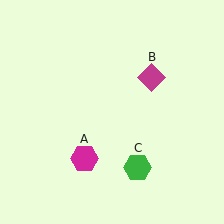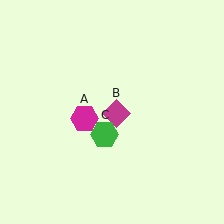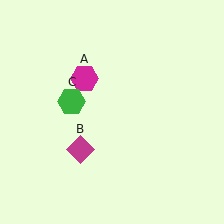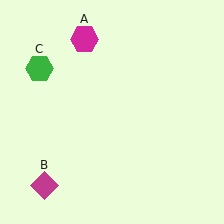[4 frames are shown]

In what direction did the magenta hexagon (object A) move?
The magenta hexagon (object A) moved up.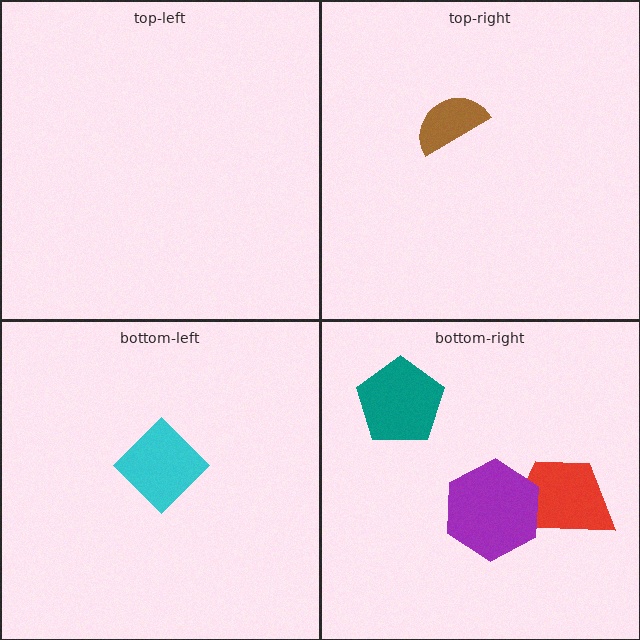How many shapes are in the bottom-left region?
1.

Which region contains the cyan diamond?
The bottom-left region.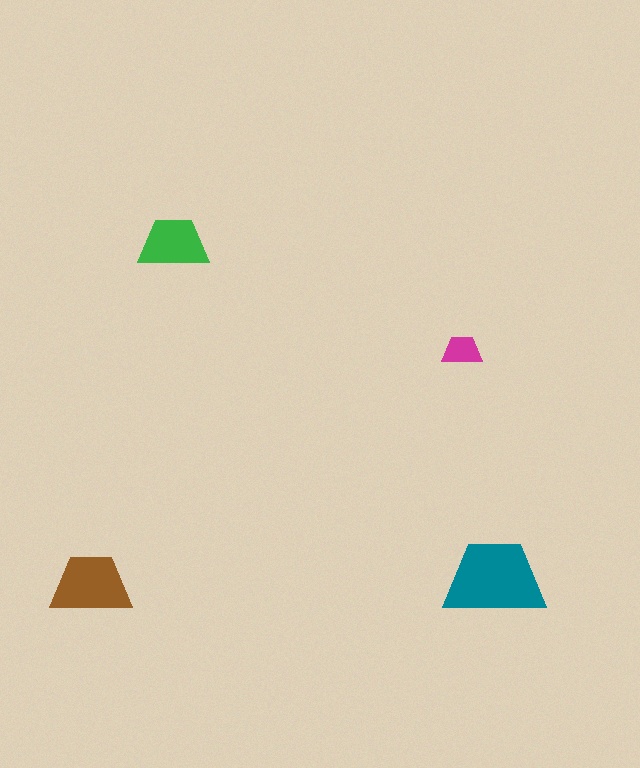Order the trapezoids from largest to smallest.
the teal one, the brown one, the green one, the magenta one.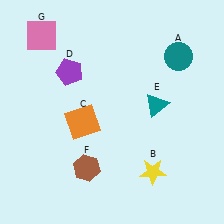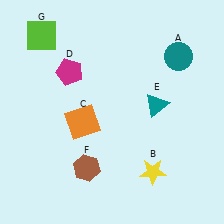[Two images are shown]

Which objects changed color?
D changed from purple to magenta. G changed from pink to lime.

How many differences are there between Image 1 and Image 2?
There are 2 differences between the two images.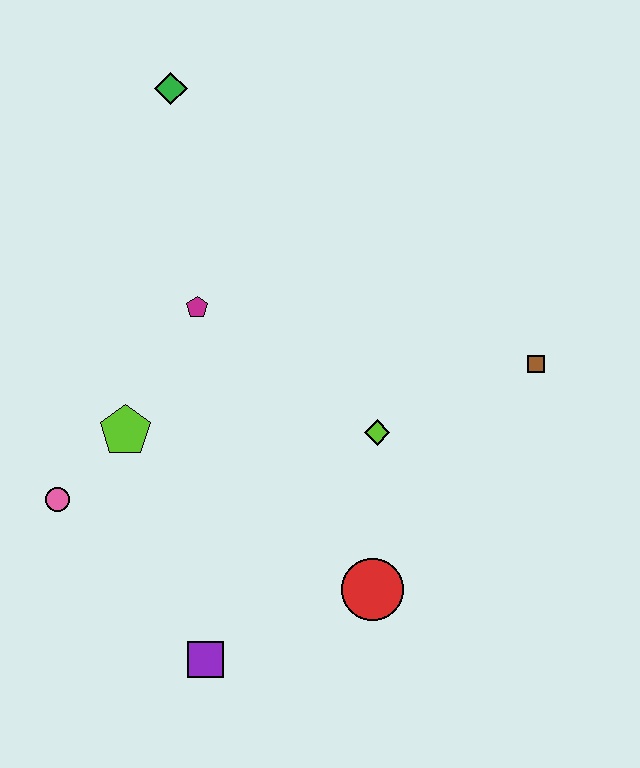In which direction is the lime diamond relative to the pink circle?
The lime diamond is to the right of the pink circle.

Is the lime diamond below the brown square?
Yes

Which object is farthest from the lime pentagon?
The brown square is farthest from the lime pentagon.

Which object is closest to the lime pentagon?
The pink circle is closest to the lime pentagon.